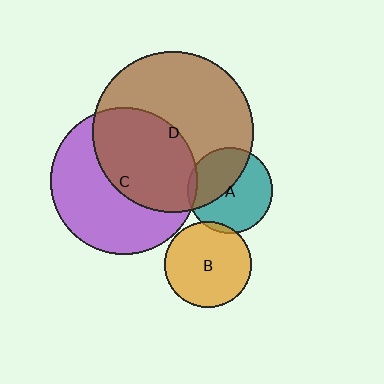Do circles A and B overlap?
Yes.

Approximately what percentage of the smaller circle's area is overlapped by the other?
Approximately 5%.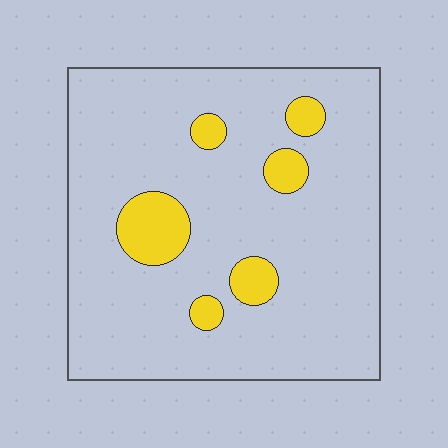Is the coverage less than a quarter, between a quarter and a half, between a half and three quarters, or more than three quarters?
Less than a quarter.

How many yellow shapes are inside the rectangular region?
6.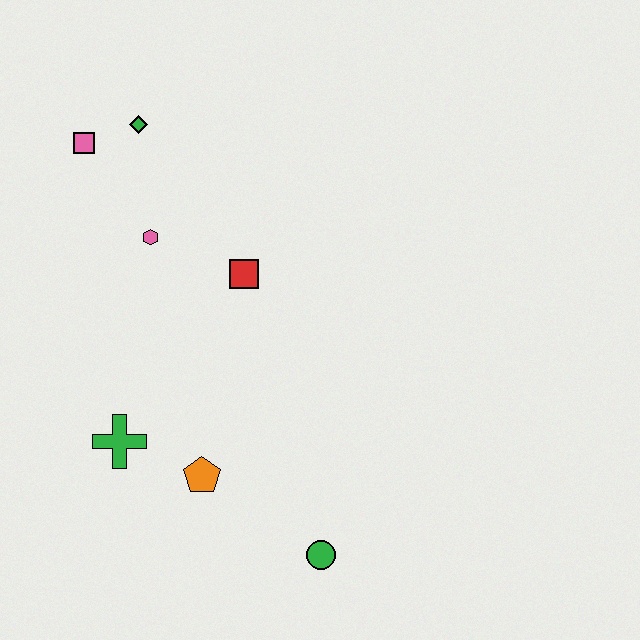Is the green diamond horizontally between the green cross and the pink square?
No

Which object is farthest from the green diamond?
The green circle is farthest from the green diamond.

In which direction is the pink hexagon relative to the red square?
The pink hexagon is to the left of the red square.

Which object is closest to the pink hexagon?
The red square is closest to the pink hexagon.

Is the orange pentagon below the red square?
Yes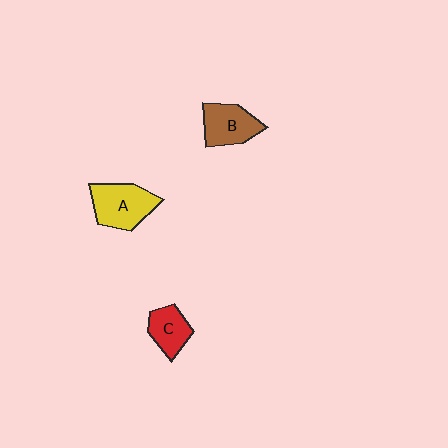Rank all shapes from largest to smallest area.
From largest to smallest: A (yellow), B (brown), C (red).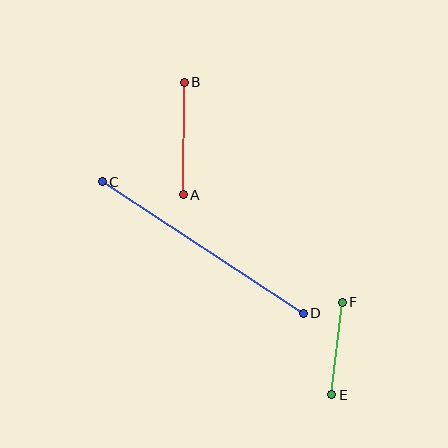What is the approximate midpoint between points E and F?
The midpoint is at approximately (337, 348) pixels.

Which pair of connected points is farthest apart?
Points C and D are farthest apart.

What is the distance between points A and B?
The distance is approximately 112 pixels.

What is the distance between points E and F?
The distance is approximately 93 pixels.